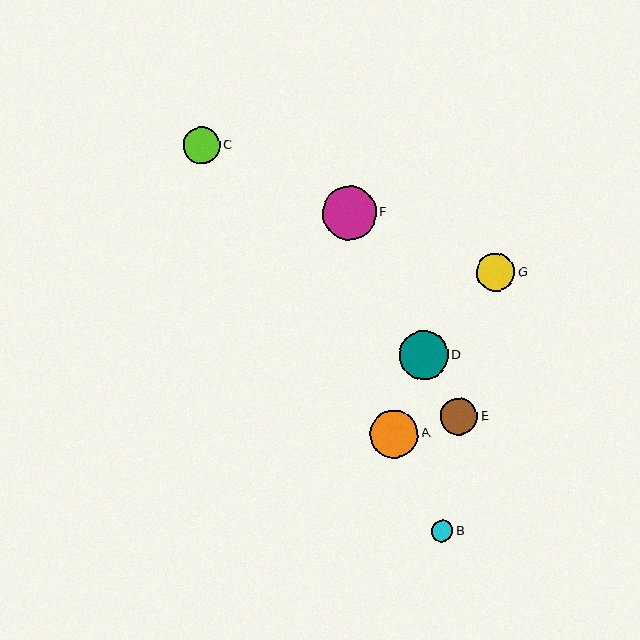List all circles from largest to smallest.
From largest to smallest: F, D, A, G, E, C, B.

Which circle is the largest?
Circle F is the largest with a size of approximately 54 pixels.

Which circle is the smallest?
Circle B is the smallest with a size of approximately 22 pixels.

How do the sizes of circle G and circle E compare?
Circle G and circle E are approximately the same size.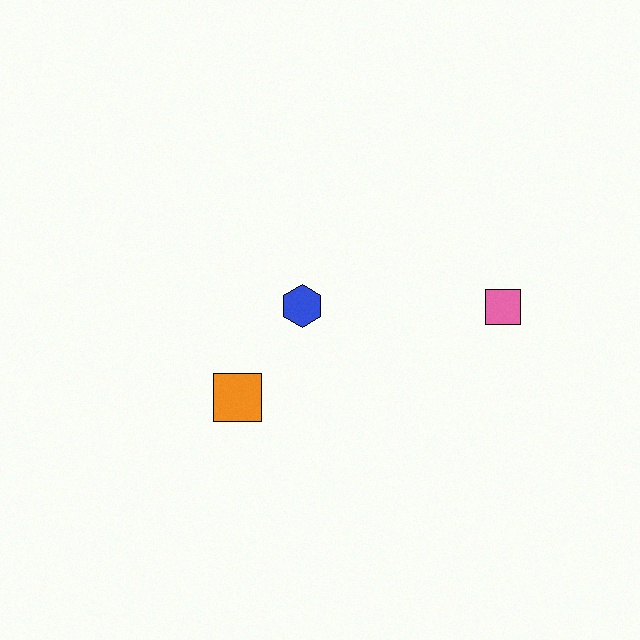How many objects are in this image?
There are 3 objects.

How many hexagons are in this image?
There is 1 hexagon.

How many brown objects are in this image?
There are no brown objects.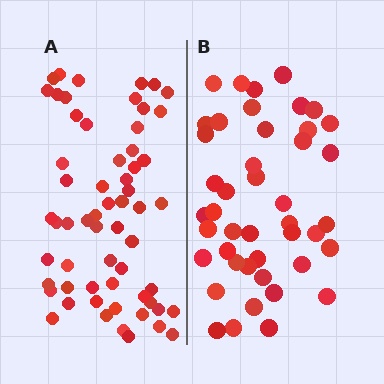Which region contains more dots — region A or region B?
Region A (the left region) has more dots.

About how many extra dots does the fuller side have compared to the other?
Region A has approximately 15 more dots than region B.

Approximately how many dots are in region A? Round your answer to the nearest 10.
About 60 dots.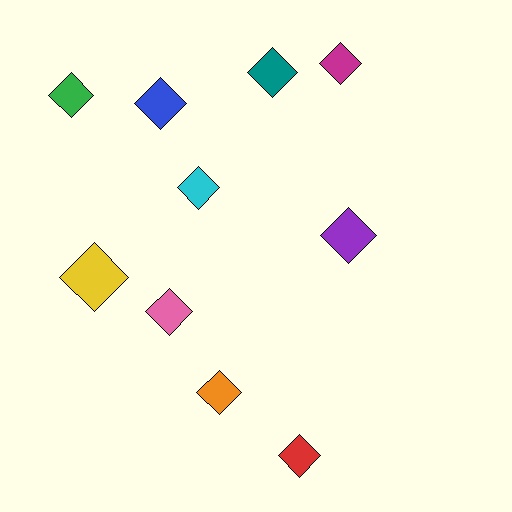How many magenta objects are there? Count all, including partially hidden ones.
There is 1 magenta object.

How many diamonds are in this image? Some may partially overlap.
There are 10 diamonds.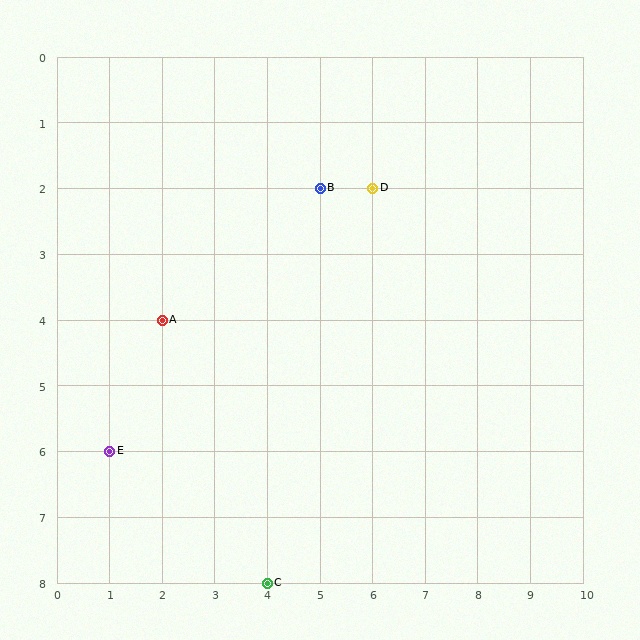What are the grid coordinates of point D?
Point D is at grid coordinates (6, 2).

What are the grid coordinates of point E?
Point E is at grid coordinates (1, 6).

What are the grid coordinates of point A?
Point A is at grid coordinates (2, 4).